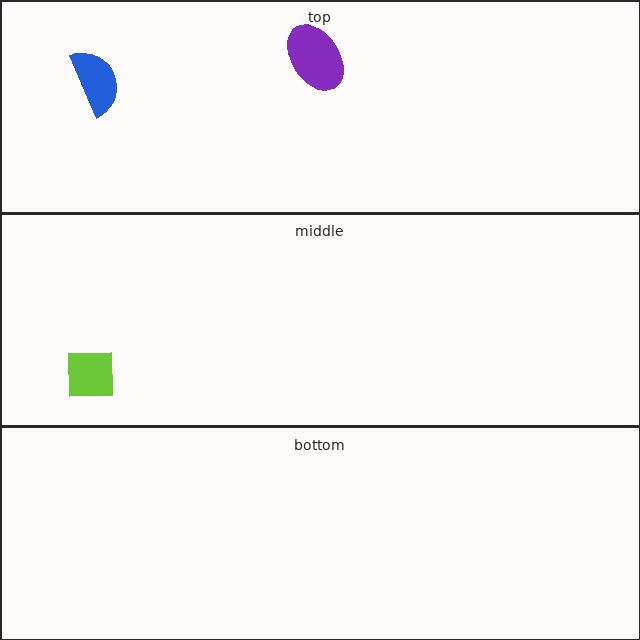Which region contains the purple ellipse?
The top region.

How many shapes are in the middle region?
1.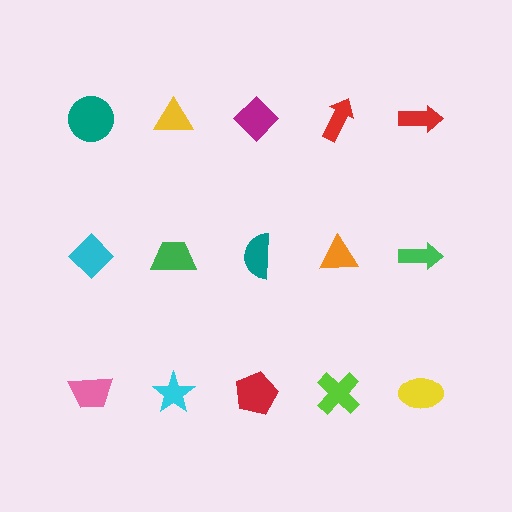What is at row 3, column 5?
A yellow ellipse.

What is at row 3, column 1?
A pink trapezoid.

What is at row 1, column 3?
A magenta diamond.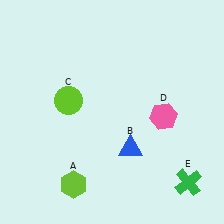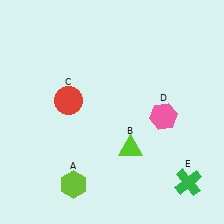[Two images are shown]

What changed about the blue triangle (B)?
In Image 1, B is blue. In Image 2, it changed to lime.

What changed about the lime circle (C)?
In Image 1, C is lime. In Image 2, it changed to red.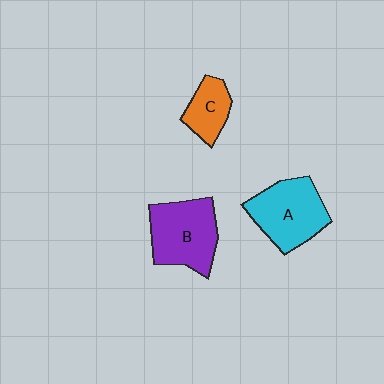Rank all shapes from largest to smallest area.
From largest to smallest: B (purple), A (cyan), C (orange).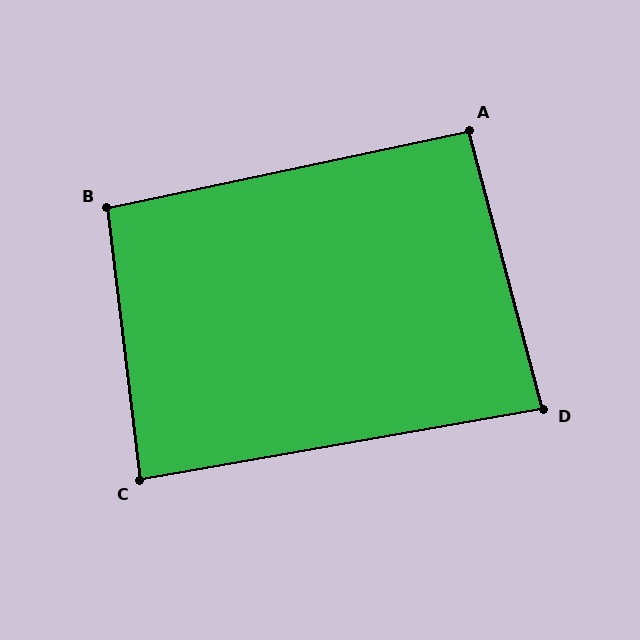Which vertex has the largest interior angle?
B, at approximately 95 degrees.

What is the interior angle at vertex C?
Approximately 87 degrees (approximately right).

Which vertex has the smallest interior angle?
D, at approximately 85 degrees.